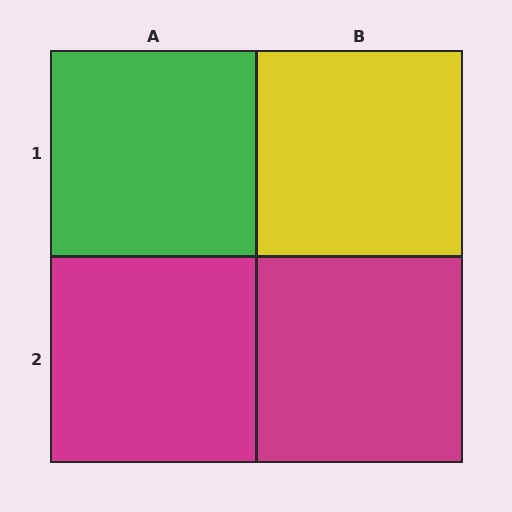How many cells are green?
1 cell is green.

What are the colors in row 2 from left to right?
Magenta, magenta.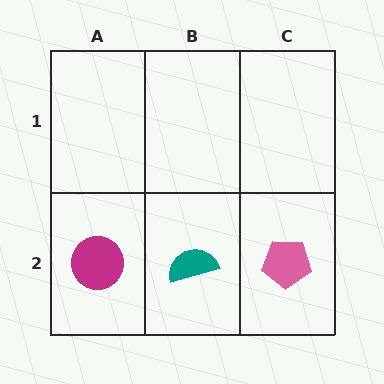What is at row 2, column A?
A magenta circle.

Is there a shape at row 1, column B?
No, that cell is empty.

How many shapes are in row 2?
3 shapes.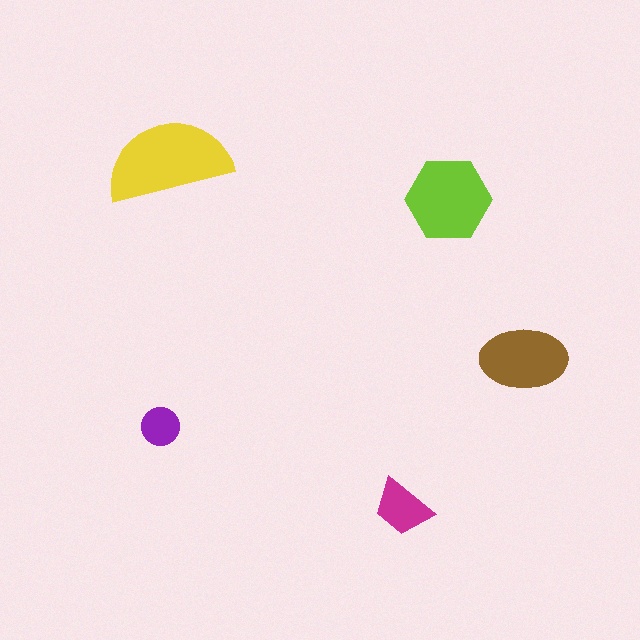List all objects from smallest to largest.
The purple circle, the magenta trapezoid, the brown ellipse, the lime hexagon, the yellow semicircle.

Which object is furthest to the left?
The purple circle is leftmost.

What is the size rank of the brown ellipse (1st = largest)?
3rd.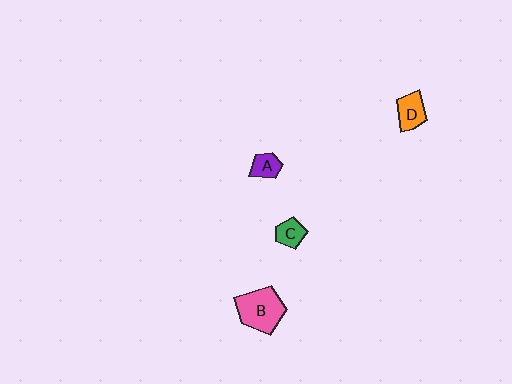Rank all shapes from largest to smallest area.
From largest to smallest: B (pink), D (orange), C (green), A (purple).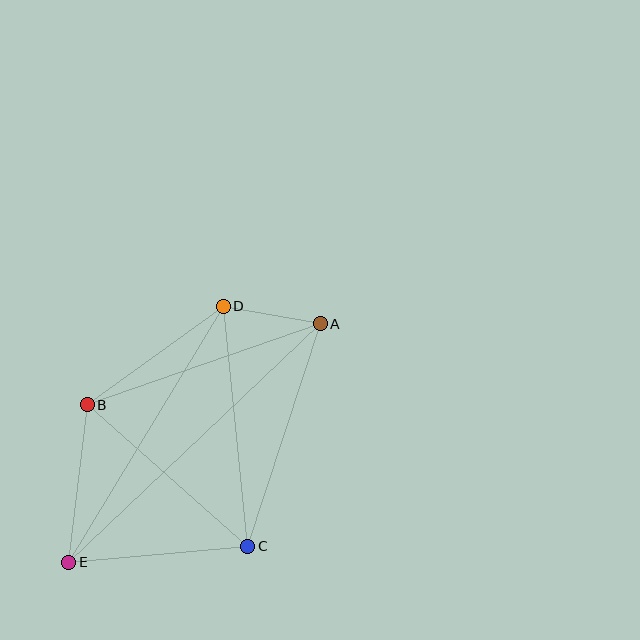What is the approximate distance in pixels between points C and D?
The distance between C and D is approximately 241 pixels.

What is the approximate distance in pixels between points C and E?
The distance between C and E is approximately 180 pixels.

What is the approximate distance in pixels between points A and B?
The distance between A and B is approximately 246 pixels.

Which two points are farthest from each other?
Points A and E are farthest from each other.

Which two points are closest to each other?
Points A and D are closest to each other.